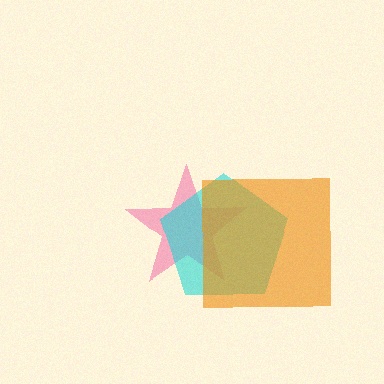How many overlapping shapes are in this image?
There are 3 overlapping shapes in the image.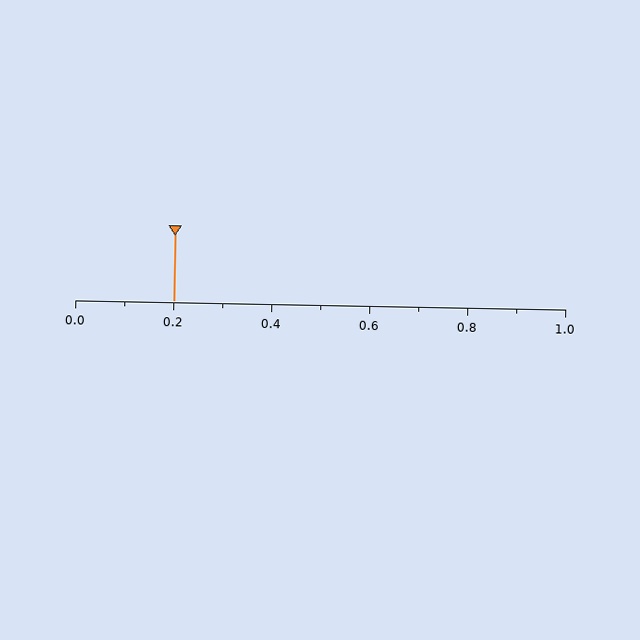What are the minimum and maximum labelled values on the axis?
The axis runs from 0.0 to 1.0.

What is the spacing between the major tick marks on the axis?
The major ticks are spaced 0.2 apart.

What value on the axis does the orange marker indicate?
The marker indicates approximately 0.2.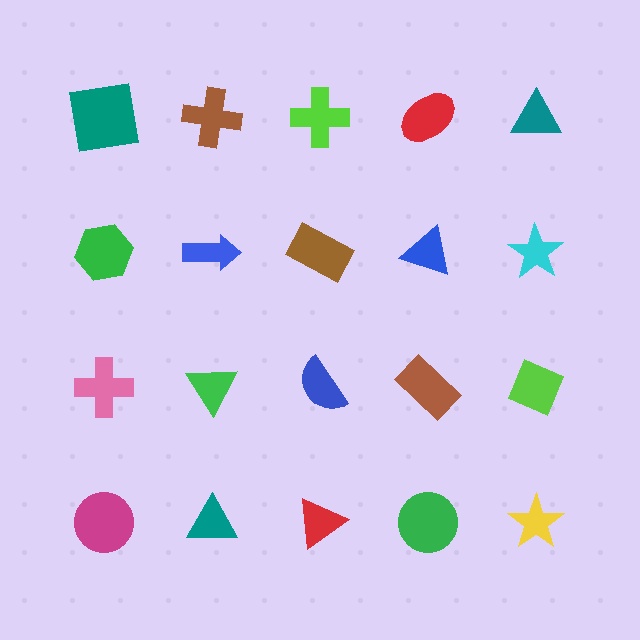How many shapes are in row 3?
5 shapes.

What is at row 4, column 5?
A yellow star.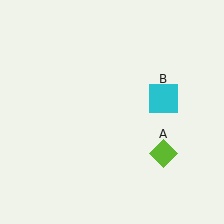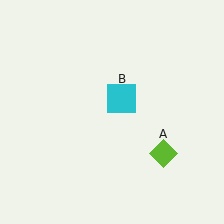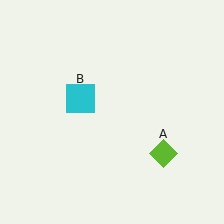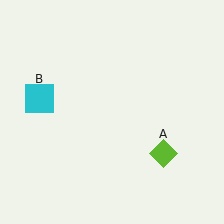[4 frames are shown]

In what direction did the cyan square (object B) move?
The cyan square (object B) moved left.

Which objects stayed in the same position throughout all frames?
Lime diamond (object A) remained stationary.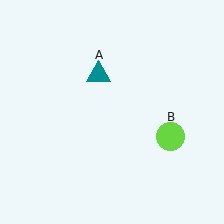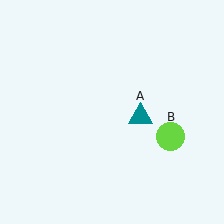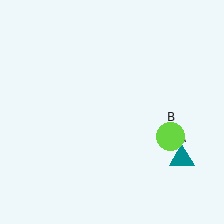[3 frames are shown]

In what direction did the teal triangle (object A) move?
The teal triangle (object A) moved down and to the right.